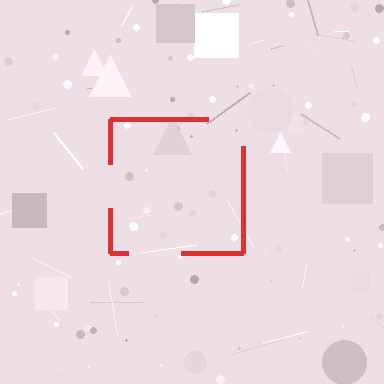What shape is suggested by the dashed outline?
The dashed outline suggests a square.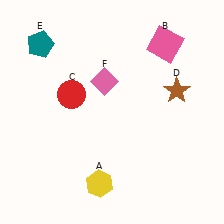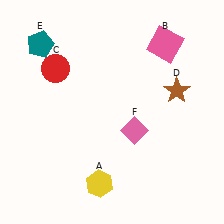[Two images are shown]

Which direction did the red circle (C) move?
The red circle (C) moved up.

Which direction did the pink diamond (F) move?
The pink diamond (F) moved down.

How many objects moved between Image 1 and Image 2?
2 objects moved between the two images.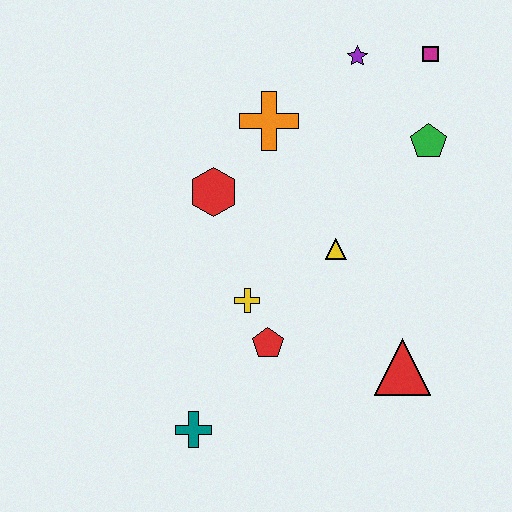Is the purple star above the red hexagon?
Yes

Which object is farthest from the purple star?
The teal cross is farthest from the purple star.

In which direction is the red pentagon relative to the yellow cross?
The red pentagon is below the yellow cross.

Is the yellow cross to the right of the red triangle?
No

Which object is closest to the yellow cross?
The red pentagon is closest to the yellow cross.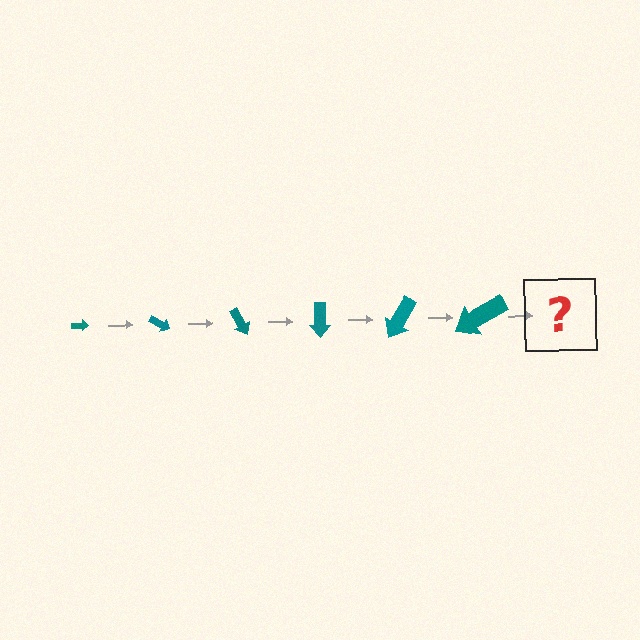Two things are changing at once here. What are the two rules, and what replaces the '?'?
The two rules are that the arrow grows larger each step and it rotates 30 degrees each step. The '?' should be an arrow, larger than the previous one and rotated 180 degrees from the start.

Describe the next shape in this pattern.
It should be an arrow, larger than the previous one and rotated 180 degrees from the start.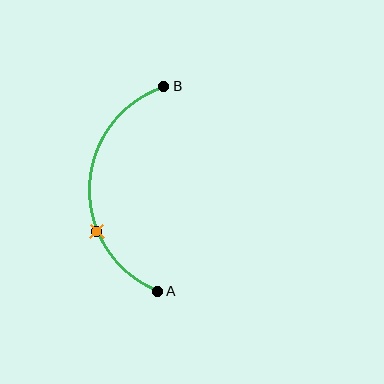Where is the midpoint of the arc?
The arc midpoint is the point on the curve farthest from the straight line joining A and B. It sits to the left of that line.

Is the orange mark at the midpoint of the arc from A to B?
No. The orange mark lies on the arc but is closer to endpoint A. The arc midpoint would be at the point on the curve equidistant along the arc from both A and B.